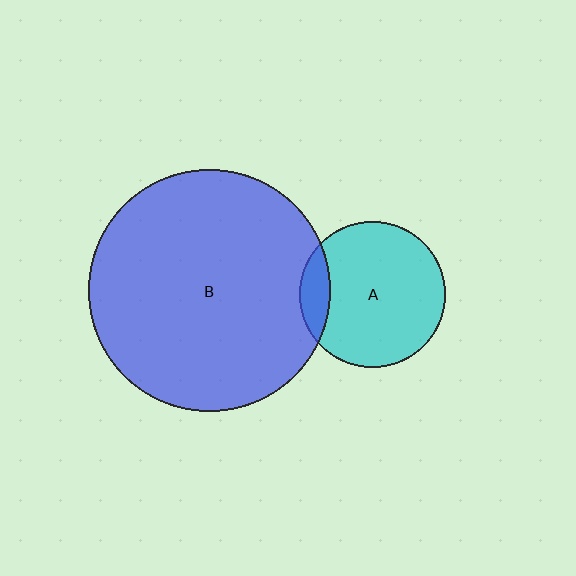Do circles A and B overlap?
Yes.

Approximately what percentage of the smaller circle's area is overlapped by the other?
Approximately 10%.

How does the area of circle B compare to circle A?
Approximately 2.7 times.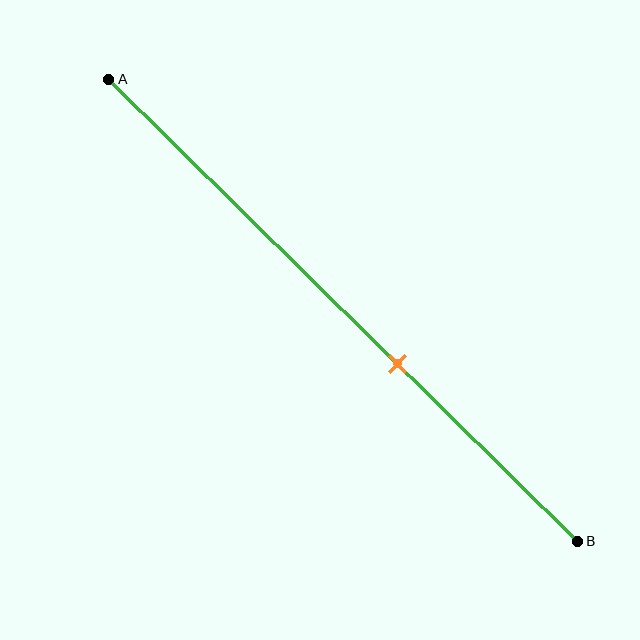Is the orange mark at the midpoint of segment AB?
No, the mark is at about 60% from A, not at the 50% midpoint.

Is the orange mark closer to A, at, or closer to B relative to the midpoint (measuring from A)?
The orange mark is closer to point B than the midpoint of segment AB.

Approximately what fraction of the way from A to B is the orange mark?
The orange mark is approximately 60% of the way from A to B.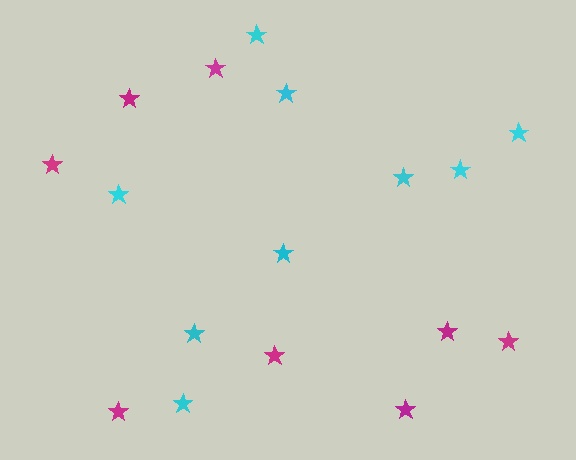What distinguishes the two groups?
There are 2 groups: one group of magenta stars (8) and one group of cyan stars (9).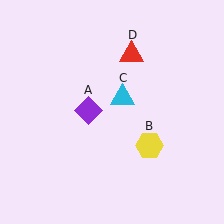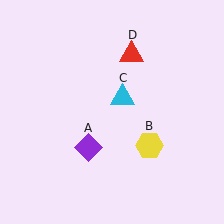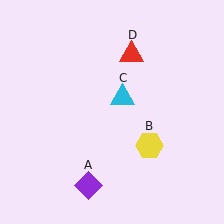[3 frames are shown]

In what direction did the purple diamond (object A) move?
The purple diamond (object A) moved down.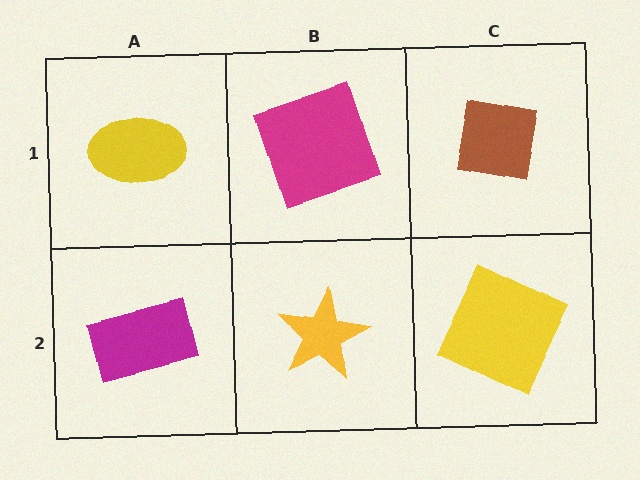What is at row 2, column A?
A magenta rectangle.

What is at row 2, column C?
A yellow square.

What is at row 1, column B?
A magenta square.